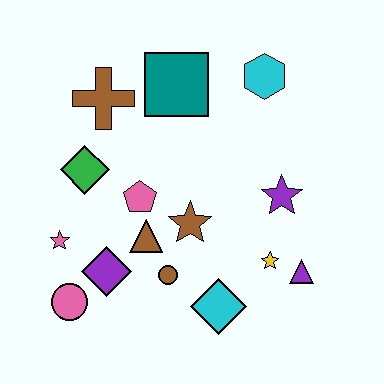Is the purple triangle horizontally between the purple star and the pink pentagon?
No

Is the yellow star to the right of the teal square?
Yes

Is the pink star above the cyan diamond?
Yes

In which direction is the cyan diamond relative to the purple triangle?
The cyan diamond is to the left of the purple triangle.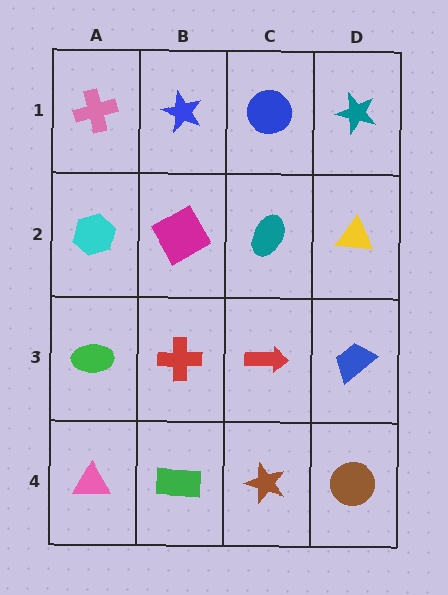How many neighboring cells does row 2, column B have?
4.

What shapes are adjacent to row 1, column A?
A cyan hexagon (row 2, column A), a blue star (row 1, column B).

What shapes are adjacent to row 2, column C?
A blue circle (row 1, column C), a red arrow (row 3, column C), a magenta square (row 2, column B), a yellow triangle (row 2, column D).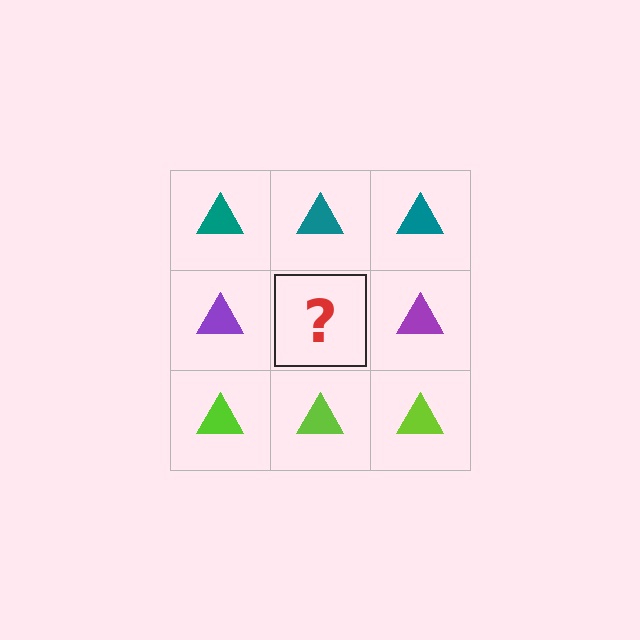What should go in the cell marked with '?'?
The missing cell should contain a purple triangle.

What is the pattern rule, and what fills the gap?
The rule is that each row has a consistent color. The gap should be filled with a purple triangle.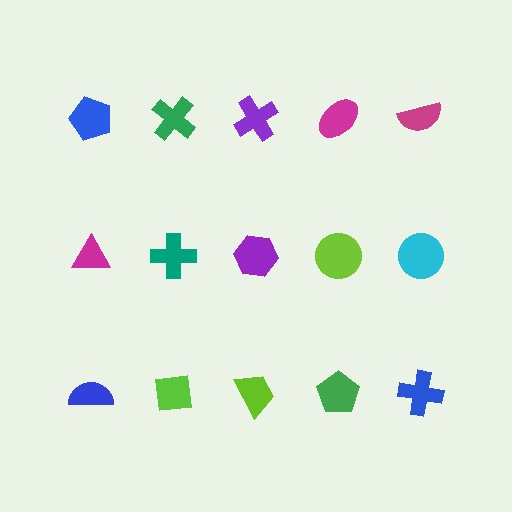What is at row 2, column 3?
A purple hexagon.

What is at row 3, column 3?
A lime trapezoid.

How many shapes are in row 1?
5 shapes.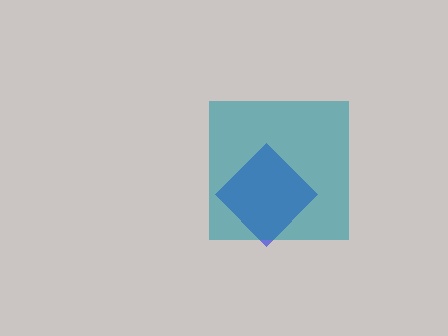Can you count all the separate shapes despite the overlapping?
Yes, there are 2 separate shapes.